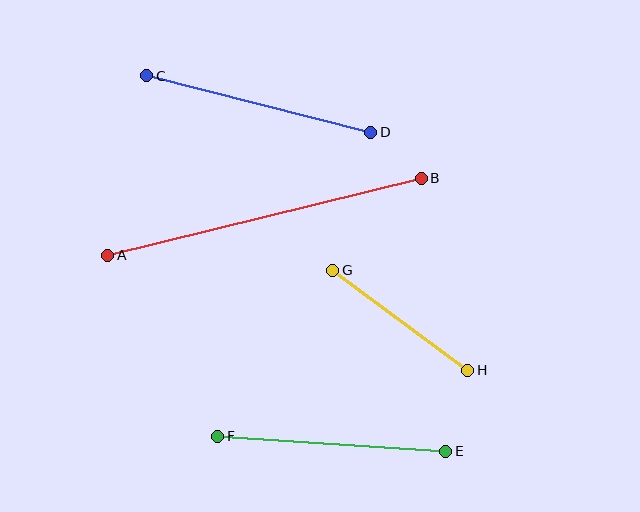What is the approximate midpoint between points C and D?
The midpoint is at approximately (259, 104) pixels.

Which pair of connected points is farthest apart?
Points A and B are farthest apart.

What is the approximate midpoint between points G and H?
The midpoint is at approximately (400, 320) pixels.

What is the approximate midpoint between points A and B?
The midpoint is at approximately (264, 217) pixels.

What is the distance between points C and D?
The distance is approximately 231 pixels.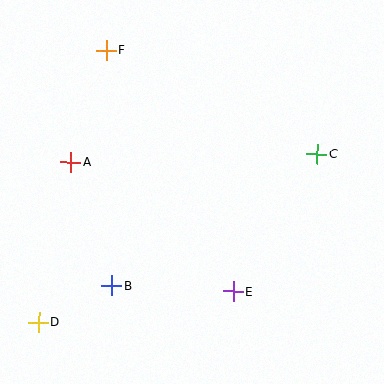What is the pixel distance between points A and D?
The distance between A and D is 164 pixels.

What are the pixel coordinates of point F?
Point F is at (106, 50).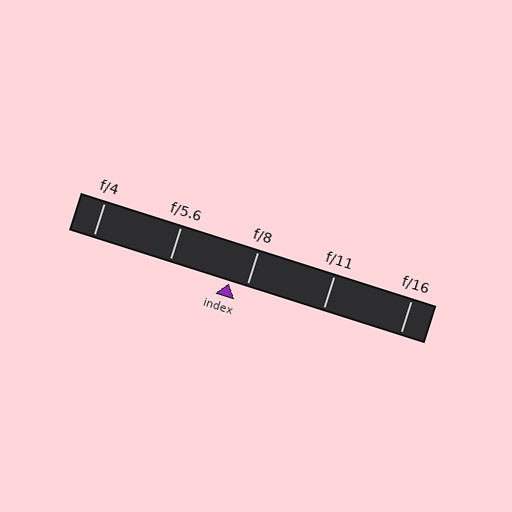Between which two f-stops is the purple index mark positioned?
The index mark is between f/5.6 and f/8.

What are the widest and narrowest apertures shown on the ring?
The widest aperture shown is f/4 and the narrowest is f/16.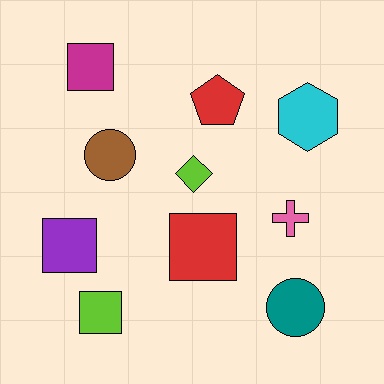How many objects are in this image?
There are 10 objects.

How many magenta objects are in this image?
There is 1 magenta object.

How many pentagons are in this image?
There is 1 pentagon.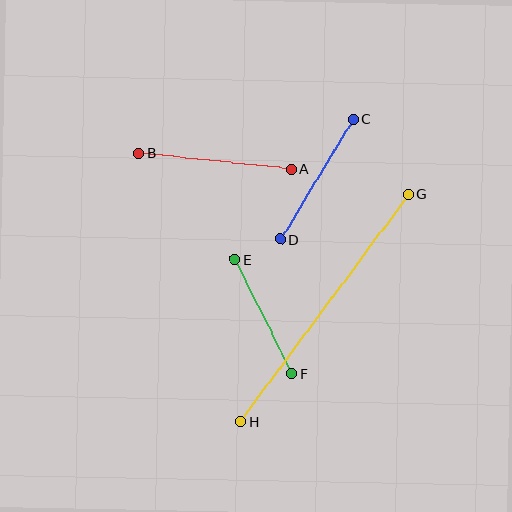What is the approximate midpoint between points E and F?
The midpoint is at approximately (263, 317) pixels.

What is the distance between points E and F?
The distance is approximately 127 pixels.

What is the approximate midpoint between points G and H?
The midpoint is at approximately (324, 308) pixels.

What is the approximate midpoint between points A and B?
The midpoint is at approximately (215, 161) pixels.